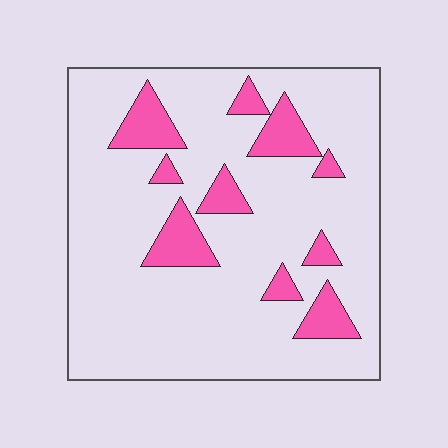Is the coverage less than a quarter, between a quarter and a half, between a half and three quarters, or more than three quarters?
Less than a quarter.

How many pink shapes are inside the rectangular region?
10.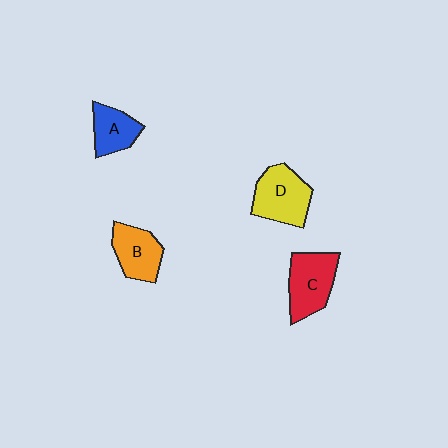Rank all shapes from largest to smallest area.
From largest to smallest: D (yellow), C (red), B (orange), A (blue).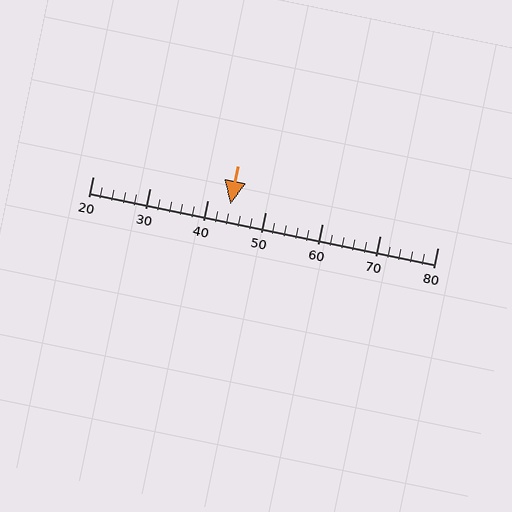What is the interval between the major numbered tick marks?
The major tick marks are spaced 10 units apart.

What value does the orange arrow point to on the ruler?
The orange arrow points to approximately 44.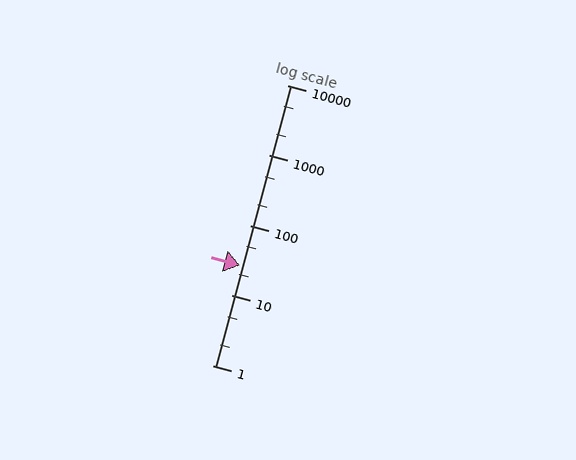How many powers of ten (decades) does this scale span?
The scale spans 4 decades, from 1 to 10000.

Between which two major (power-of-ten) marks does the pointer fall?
The pointer is between 10 and 100.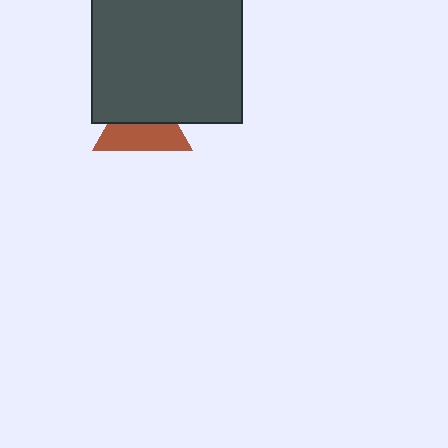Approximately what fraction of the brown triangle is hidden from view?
Roughly 47% of the brown triangle is hidden behind the dark gray square.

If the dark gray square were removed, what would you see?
You would see the complete brown triangle.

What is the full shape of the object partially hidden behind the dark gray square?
The partially hidden object is a brown triangle.